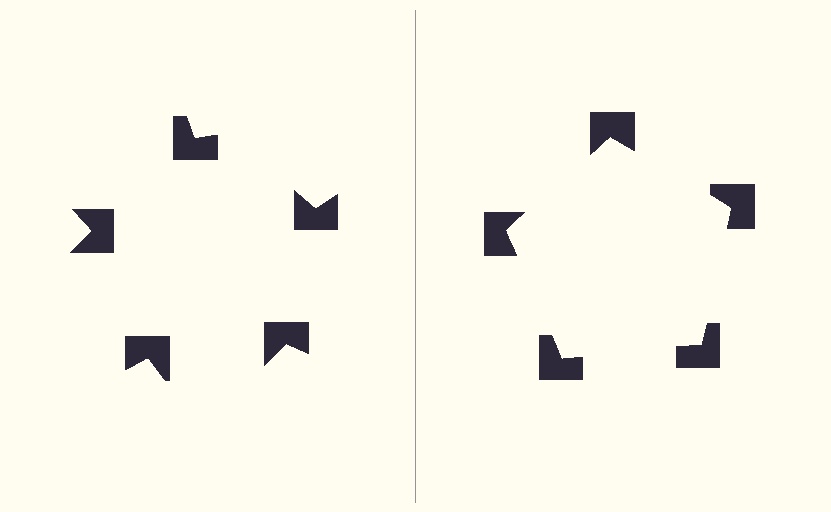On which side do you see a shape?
An illusory pentagon appears on the right side. On the left side the wedge cuts are rotated, so no coherent shape forms.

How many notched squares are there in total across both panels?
10 — 5 on each side.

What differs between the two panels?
The notched squares are positioned identically on both sides; only the wedge orientations differ. On the right they align to a pentagon; on the left they are misaligned.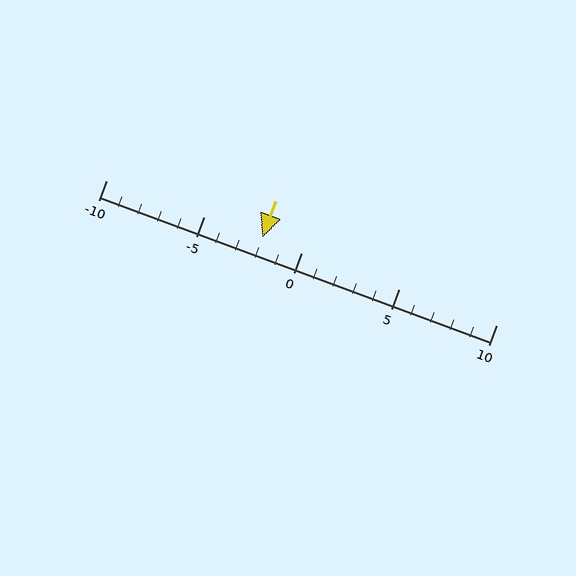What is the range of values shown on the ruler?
The ruler shows values from -10 to 10.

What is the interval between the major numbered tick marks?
The major tick marks are spaced 5 units apart.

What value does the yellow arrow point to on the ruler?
The yellow arrow points to approximately -2.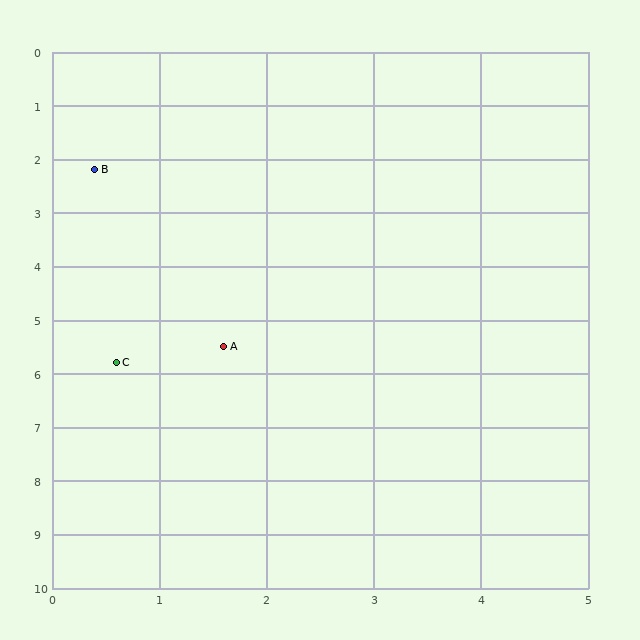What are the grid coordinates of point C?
Point C is at approximately (0.6, 5.8).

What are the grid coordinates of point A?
Point A is at approximately (1.6, 5.5).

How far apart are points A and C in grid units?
Points A and C are about 1.0 grid units apart.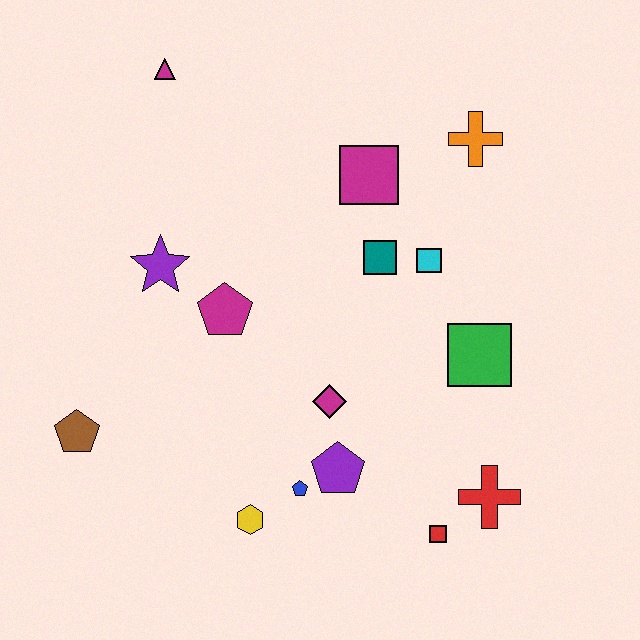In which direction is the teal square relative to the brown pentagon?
The teal square is to the right of the brown pentagon.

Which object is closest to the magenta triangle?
The purple star is closest to the magenta triangle.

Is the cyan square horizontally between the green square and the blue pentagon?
Yes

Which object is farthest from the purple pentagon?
The magenta triangle is farthest from the purple pentagon.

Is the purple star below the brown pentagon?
No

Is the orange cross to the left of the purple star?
No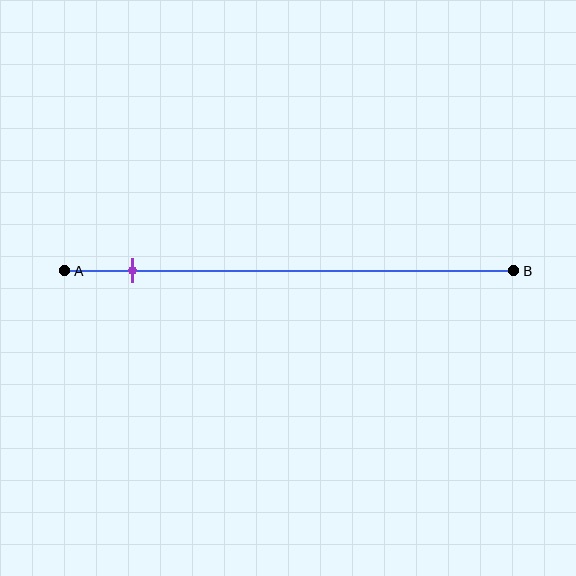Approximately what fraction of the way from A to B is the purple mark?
The purple mark is approximately 15% of the way from A to B.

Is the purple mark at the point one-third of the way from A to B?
No, the mark is at about 15% from A, not at the 33% one-third point.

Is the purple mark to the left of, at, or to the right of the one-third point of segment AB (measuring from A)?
The purple mark is to the left of the one-third point of segment AB.